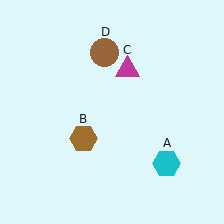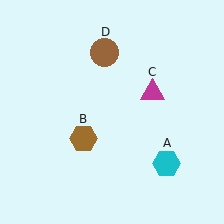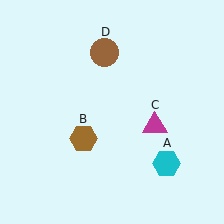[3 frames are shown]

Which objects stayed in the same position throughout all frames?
Cyan hexagon (object A) and brown hexagon (object B) and brown circle (object D) remained stationary.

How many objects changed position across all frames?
1 object changed position: magenta triangle (object C).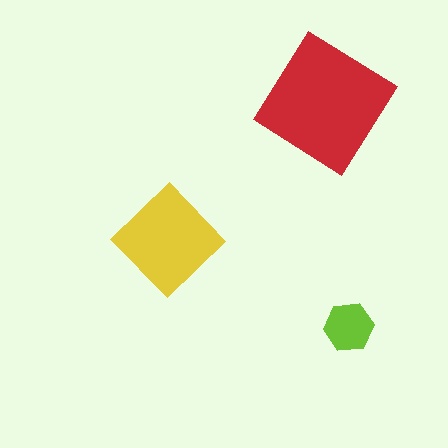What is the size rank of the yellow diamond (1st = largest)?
2nd.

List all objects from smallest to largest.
The lime hexagon, the yellow diamond, the red diamond.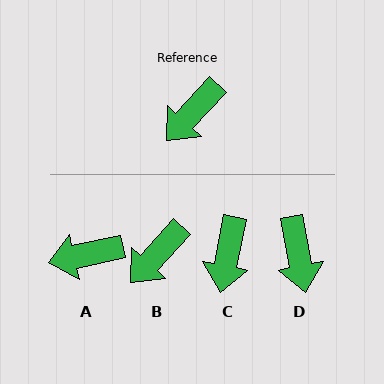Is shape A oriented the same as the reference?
No, it is off by about 36 degrees.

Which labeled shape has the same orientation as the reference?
B.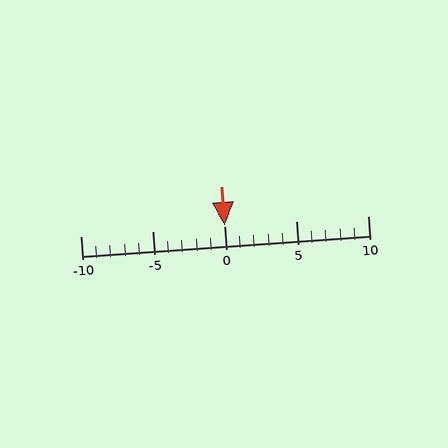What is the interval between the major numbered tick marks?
The major tick marks are spaced 5 units apart.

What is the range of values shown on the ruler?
The ruler shows values from -10 to 10.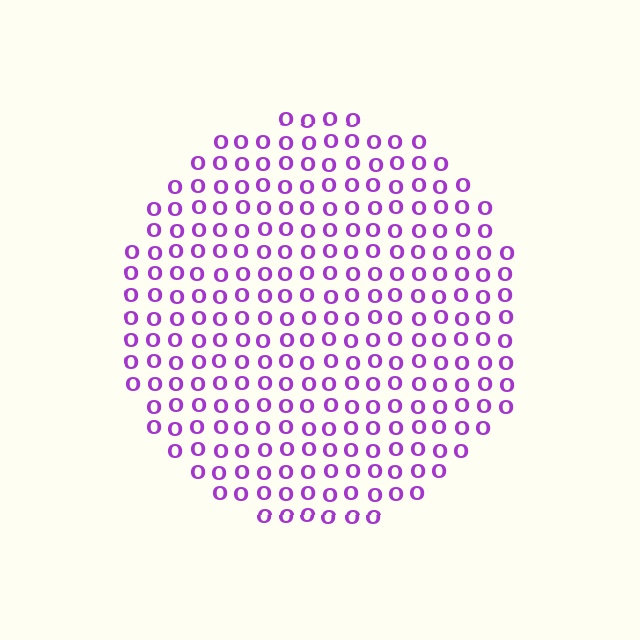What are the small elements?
The small elements are letter O's.